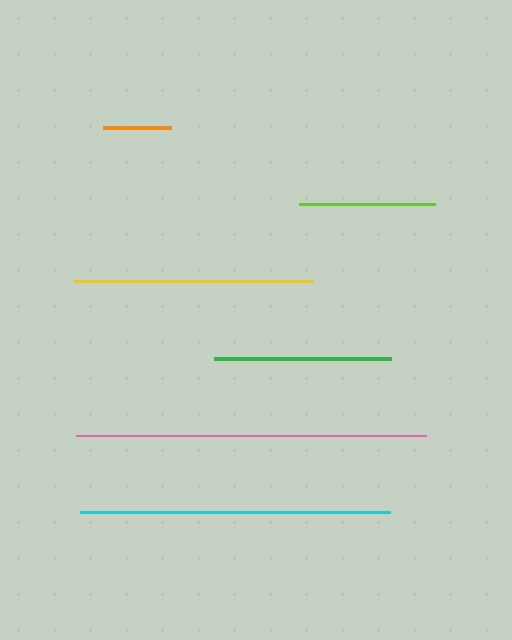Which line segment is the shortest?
The orange line is the shortest at approximately 67 pixels.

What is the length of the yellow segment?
The yellow segment is approximately 239 pixels long.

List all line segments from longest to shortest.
From longest to shortest: pink, cyan, yellow, green, lime, orange.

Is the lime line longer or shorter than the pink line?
The pink line is longer than the lime line.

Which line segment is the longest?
The pink line is the longest at approximately 349 pixels.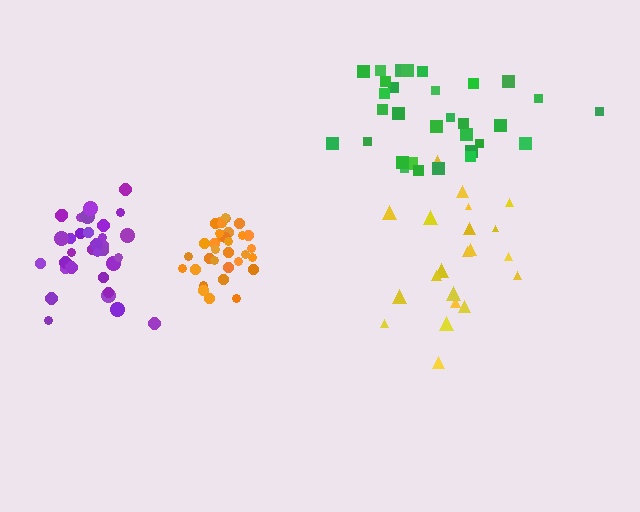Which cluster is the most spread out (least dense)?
Yellow.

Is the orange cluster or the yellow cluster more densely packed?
Orange.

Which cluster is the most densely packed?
Orange.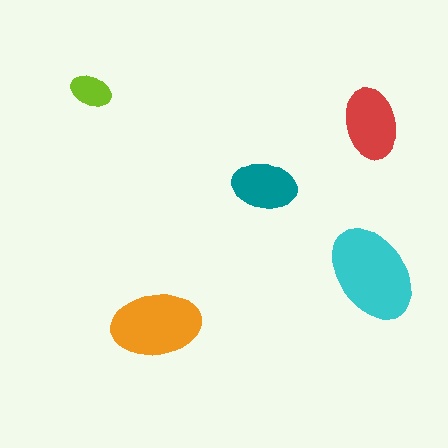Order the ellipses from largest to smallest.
the cyan one, the orange one, the red one, the teal one, the lime one.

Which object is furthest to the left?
The lime ellipse is leftmost.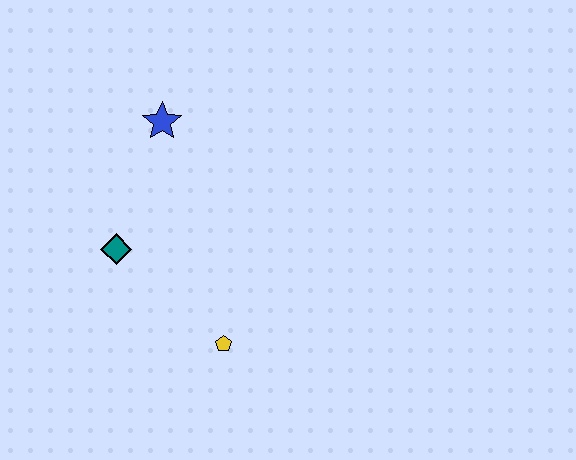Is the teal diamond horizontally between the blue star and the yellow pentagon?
No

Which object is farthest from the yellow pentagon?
The blue star is farthest from the yellow pentagon.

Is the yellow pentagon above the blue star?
No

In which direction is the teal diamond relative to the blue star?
The teal diamond is below the blue star.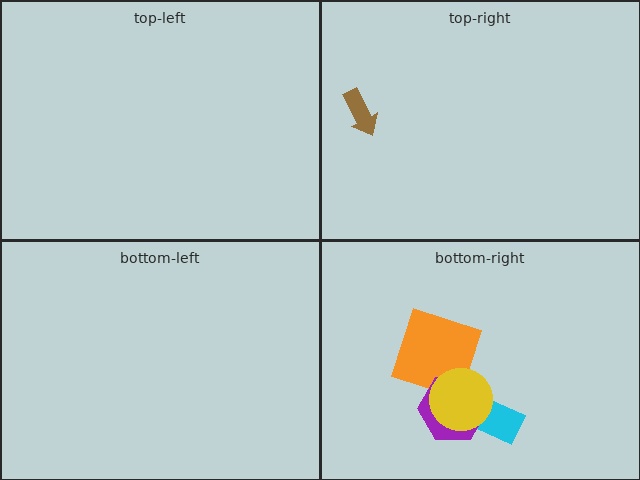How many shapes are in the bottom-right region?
4.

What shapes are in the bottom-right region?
The orange square, the cyan rectangle, the purple hexagon, the yellow circle.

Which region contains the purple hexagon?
The bottom-right region.